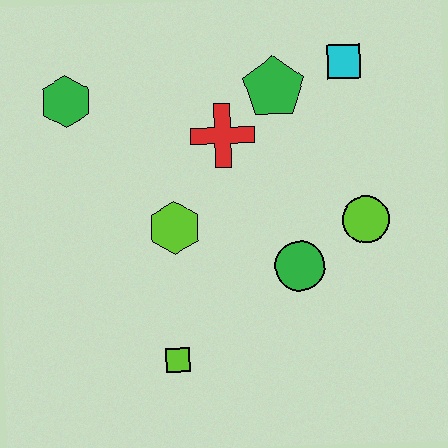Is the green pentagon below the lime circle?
No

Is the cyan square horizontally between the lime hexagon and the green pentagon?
No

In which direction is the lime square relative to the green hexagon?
The lime square is below the green hexagon.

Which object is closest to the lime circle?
The green circle is closest to the lime circle.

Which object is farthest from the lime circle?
The green hexagon is farthest from the lime circle.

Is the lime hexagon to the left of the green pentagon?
Yes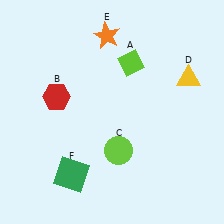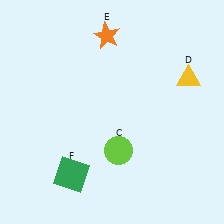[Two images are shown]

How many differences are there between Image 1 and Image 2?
There are 2 differences between the two images.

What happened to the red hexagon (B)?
The red hexagon (B) was removed in Image 2. It was in the top-left area of Image 1.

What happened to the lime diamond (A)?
The lime diamond (A) was removed in Image 2. It was in the top-right area of Image 1.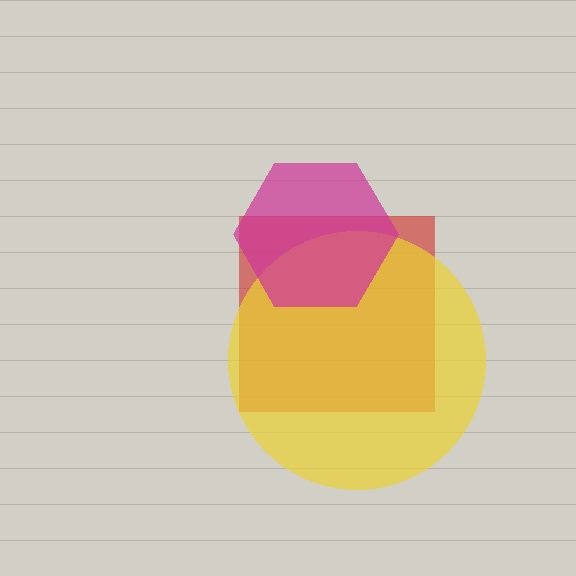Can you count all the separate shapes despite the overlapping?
Yes, there are 3 separate shapes.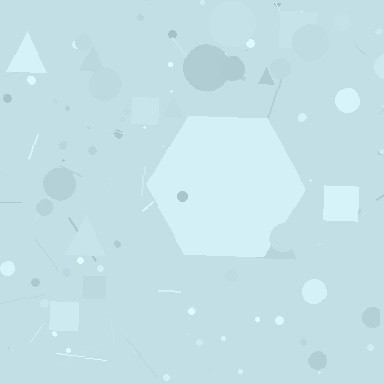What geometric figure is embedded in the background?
A hexagon is embedded in the background.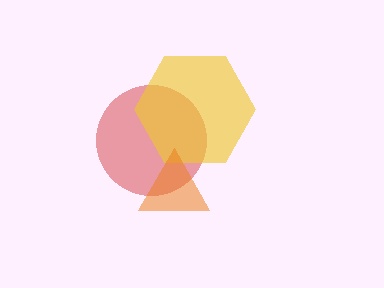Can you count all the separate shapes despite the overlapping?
Yes, there are 3 separate shapes.